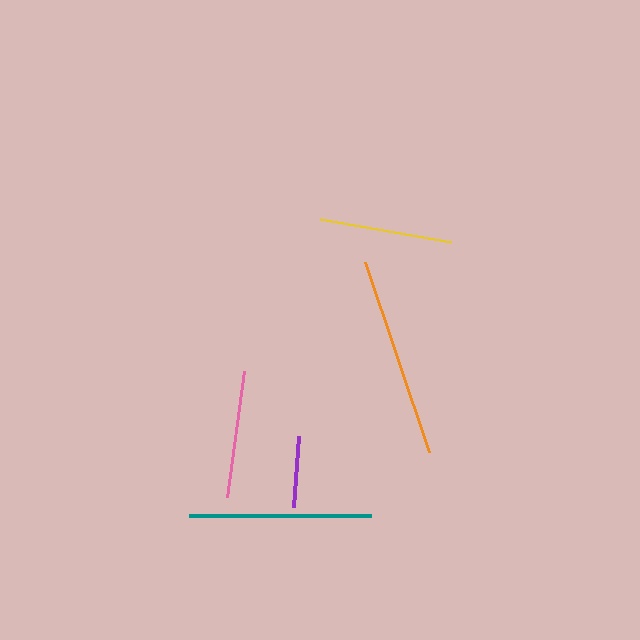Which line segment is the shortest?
The purple line is the shortest at approximately 72 pixels.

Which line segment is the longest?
The orange line is the longest at approximately 201 pixels.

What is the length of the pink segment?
The pink segment is approximately 127 pixels long.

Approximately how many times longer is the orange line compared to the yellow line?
The orange line is approximately 1.5 times the length of the yellow line.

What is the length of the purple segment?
The purple segment is approximately 72 pixels long.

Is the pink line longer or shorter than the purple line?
The pink line is longer than the purple line.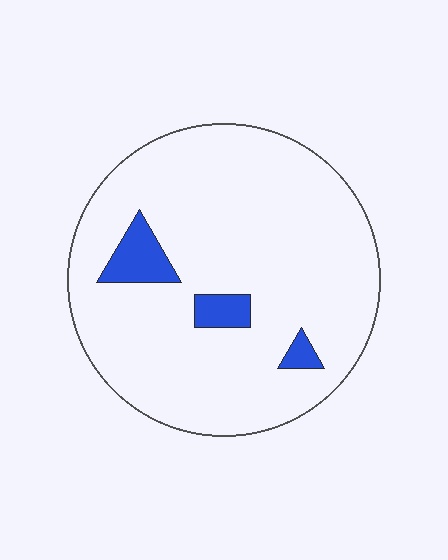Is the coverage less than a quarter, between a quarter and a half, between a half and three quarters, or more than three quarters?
Less than a quarter.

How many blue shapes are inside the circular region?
3.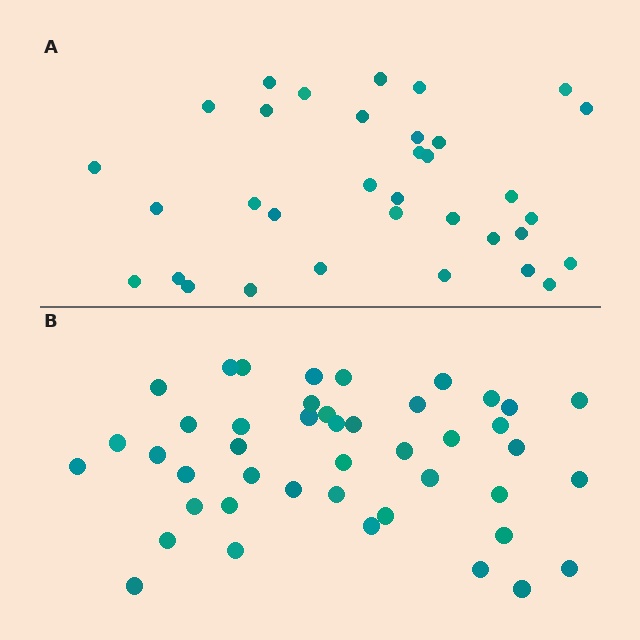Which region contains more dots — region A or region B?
Region B (the bottom region) has more dots.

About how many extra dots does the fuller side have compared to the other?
Region B has roughly 10 or so more dots than region A.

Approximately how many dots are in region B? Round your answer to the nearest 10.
About 40 dots. (The exact count is 44, which rounds to 40.)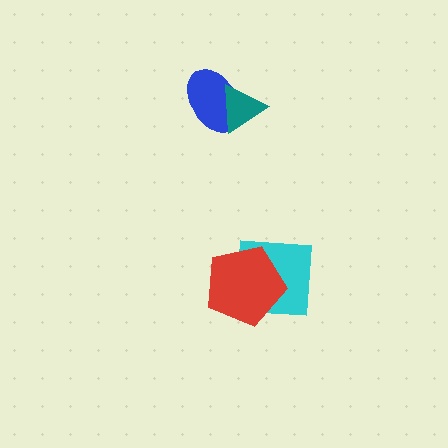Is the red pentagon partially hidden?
No, no other shape covers it.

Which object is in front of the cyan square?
The red pentagon is in front of the cyan square.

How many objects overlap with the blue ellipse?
1 object overlaps with the blue ellipse.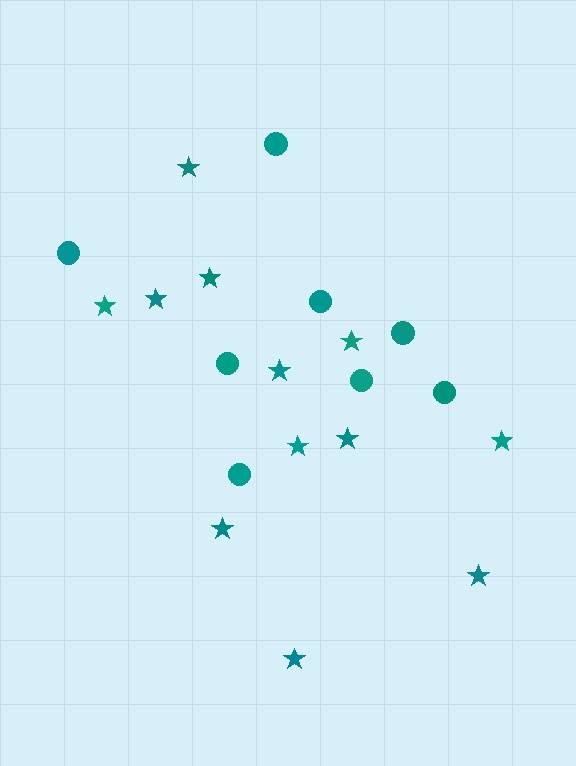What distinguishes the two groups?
There are 2 groups: one group of stars (12) and one group of circles (8).